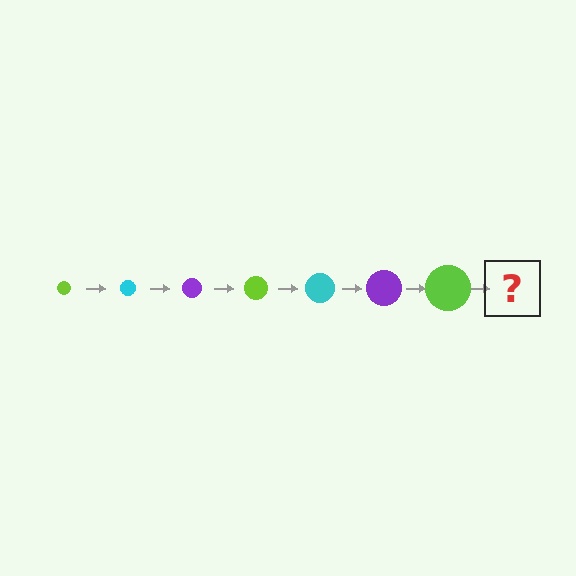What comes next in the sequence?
The next element should be a cyan circle, larger than the previous one.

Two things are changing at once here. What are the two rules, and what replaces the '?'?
The two rules are that the circle grows larger each step and the color cycles through lime, cyan, and purple. The '?' should be a cyan circle, larger than the previous one.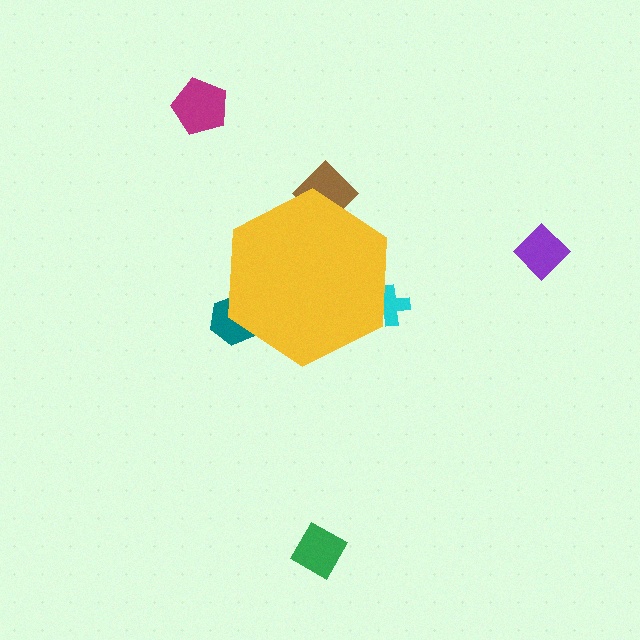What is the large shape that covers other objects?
A yellow hexagon.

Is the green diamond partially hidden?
No, the green diamond is fully visible.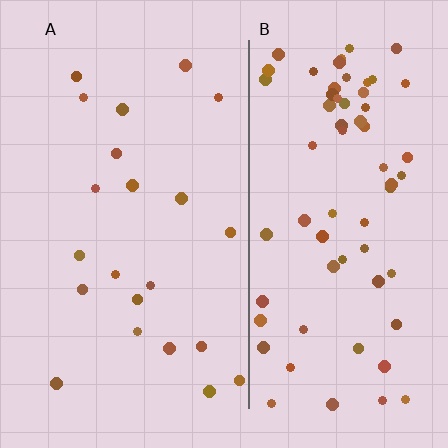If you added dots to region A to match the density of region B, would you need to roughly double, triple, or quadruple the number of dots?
Approximately triple.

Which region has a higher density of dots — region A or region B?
B (the right).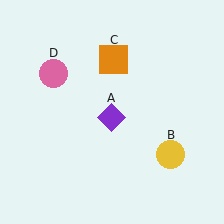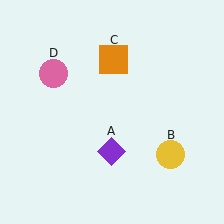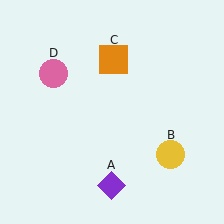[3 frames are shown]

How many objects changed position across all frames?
1 object changed position: purple diamond (object A).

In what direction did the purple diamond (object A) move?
The purple diamond (object A) moved down.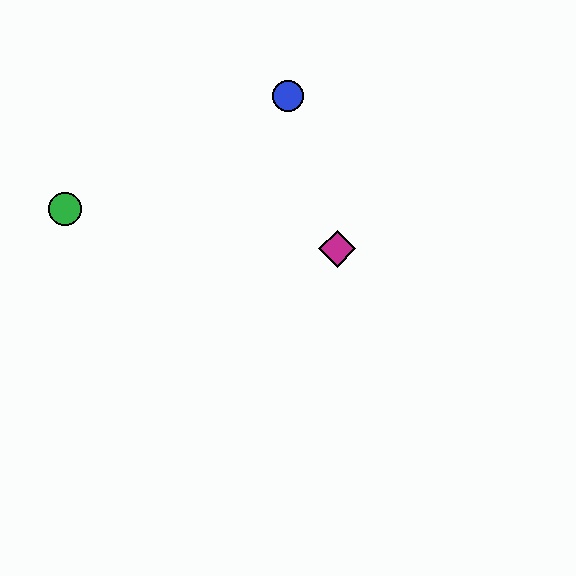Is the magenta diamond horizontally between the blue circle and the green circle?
No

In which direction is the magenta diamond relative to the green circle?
The magenta diamond is to the right of the green circle.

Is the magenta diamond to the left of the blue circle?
No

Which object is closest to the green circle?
The blue circle is closest to the green circle.